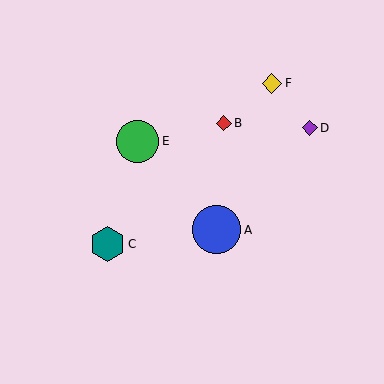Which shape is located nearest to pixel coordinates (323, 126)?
The purple diamond (labeled D) at (310, 128) is nearest to that location.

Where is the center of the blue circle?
The center of the blue circle is at (217, 230).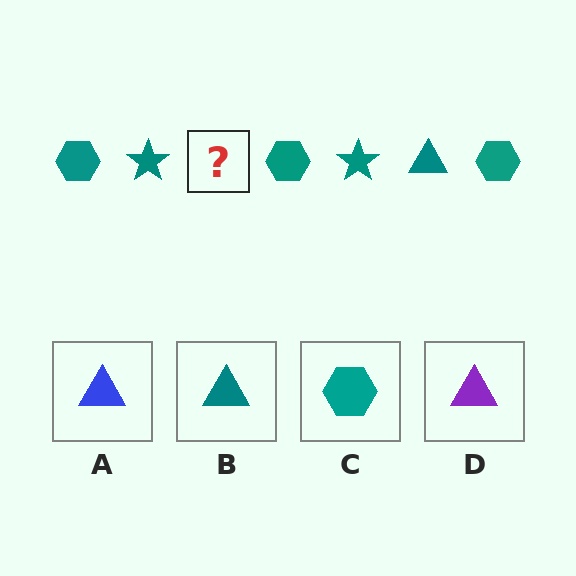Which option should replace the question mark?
Option B.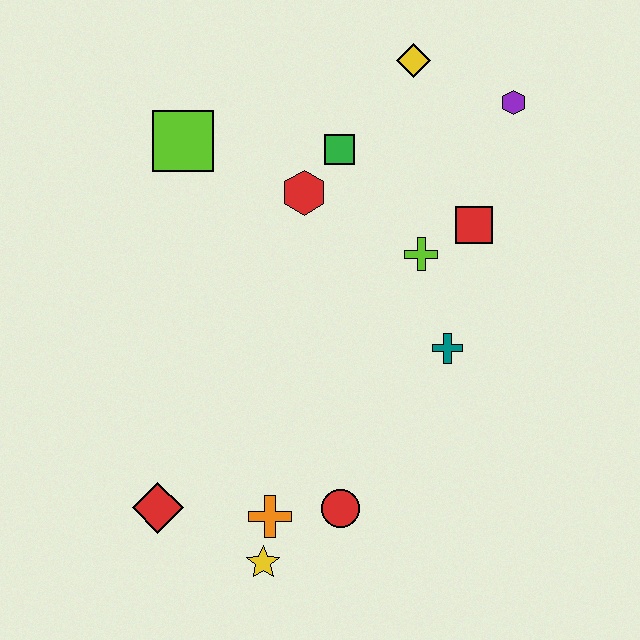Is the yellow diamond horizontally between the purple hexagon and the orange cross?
Yes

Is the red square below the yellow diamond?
Yes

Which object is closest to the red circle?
The orange cross is closest to the red circle.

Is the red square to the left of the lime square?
No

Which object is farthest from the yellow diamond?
The yellow star is farthest from the yellow diamond.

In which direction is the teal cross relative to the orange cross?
The teal cross is to the right of the orange cross.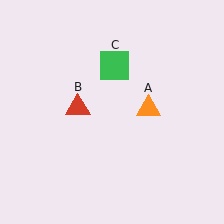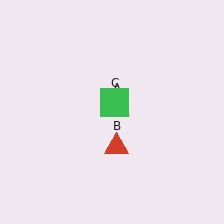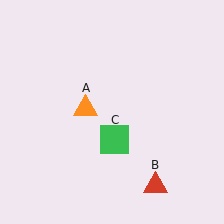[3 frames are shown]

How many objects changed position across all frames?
3 objects changed position: orange triangle (object A), red triangle (object B), green square (object C).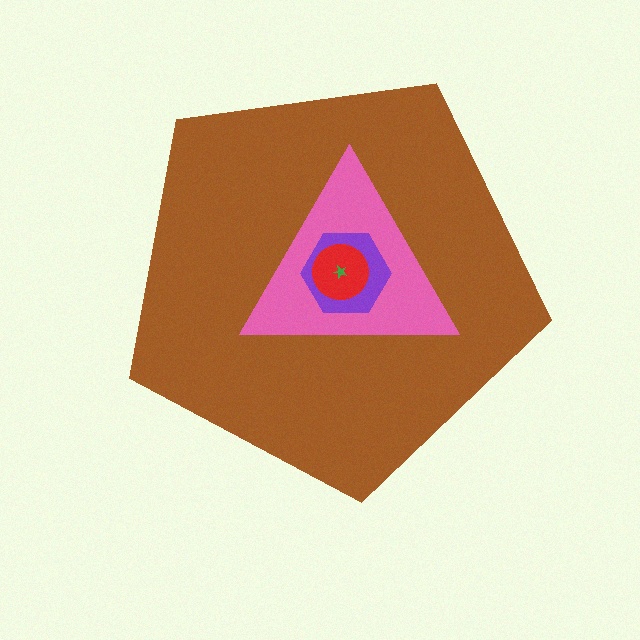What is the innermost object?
The green star.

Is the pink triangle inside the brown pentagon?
Yes.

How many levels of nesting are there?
5.